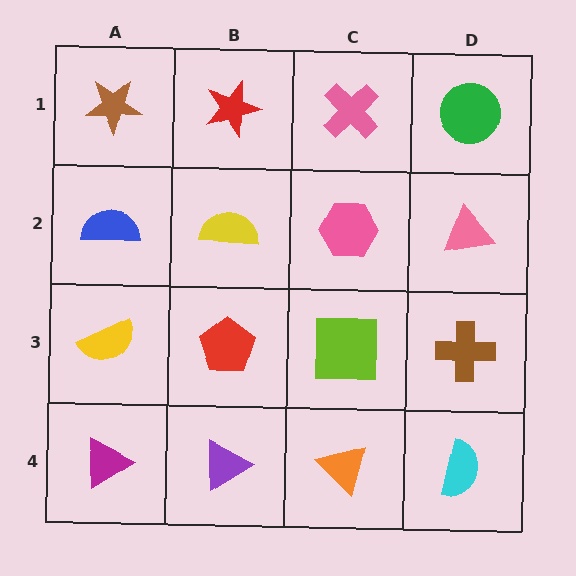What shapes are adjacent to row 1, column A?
A blue semicircle (row 2, column A), a red star (row 1, column B).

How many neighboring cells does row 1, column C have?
3.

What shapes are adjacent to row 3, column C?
A pink hexagon (row 2, column C), an orange triangle (row 4, column C), a red pentagon (row 3, column B), a brown cross (row 3, column D).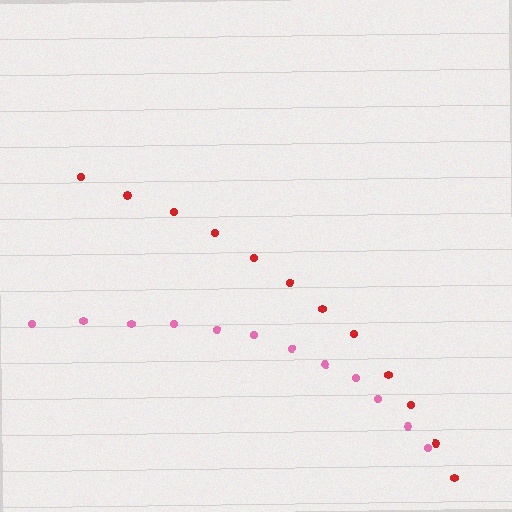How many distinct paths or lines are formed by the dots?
There are 2 distinct paths.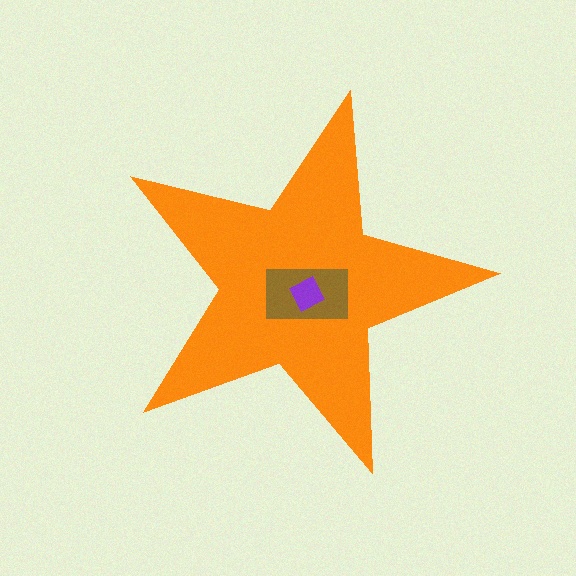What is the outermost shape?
The orange star.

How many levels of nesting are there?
3.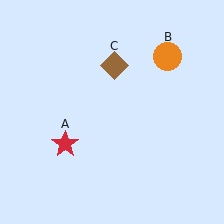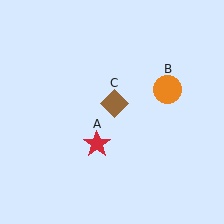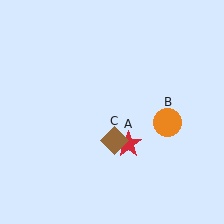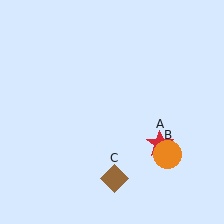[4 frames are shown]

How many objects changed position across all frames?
3 objects changed position: red star (object A), orange circle (object B), brown diamond (object C).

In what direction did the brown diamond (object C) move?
The brown diamond (object C) moved down.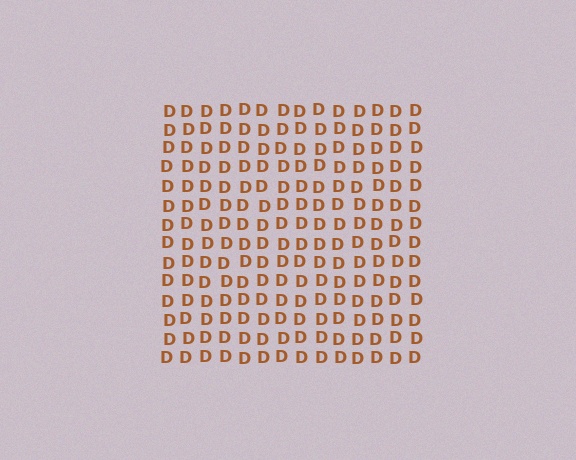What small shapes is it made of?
It is made of small letter D's.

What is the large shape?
The large shape is a square.